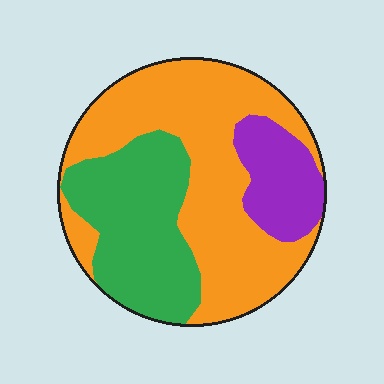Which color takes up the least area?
Purple, at roughly 15%.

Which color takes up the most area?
Orange, at roughly 55%.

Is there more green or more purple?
Green.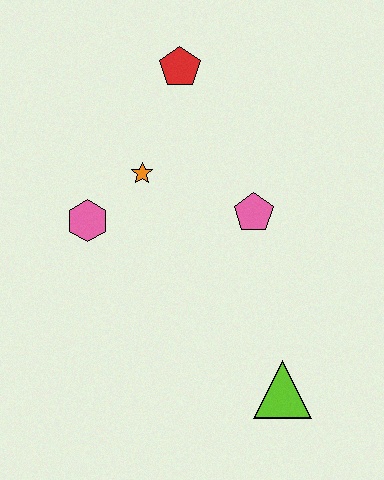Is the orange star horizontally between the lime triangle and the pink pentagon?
No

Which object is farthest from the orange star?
The lime triangle is farthest from the orange star.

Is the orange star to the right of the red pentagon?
No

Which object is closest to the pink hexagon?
The orange star is closest to the pink hexagon.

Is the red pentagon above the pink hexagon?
Yes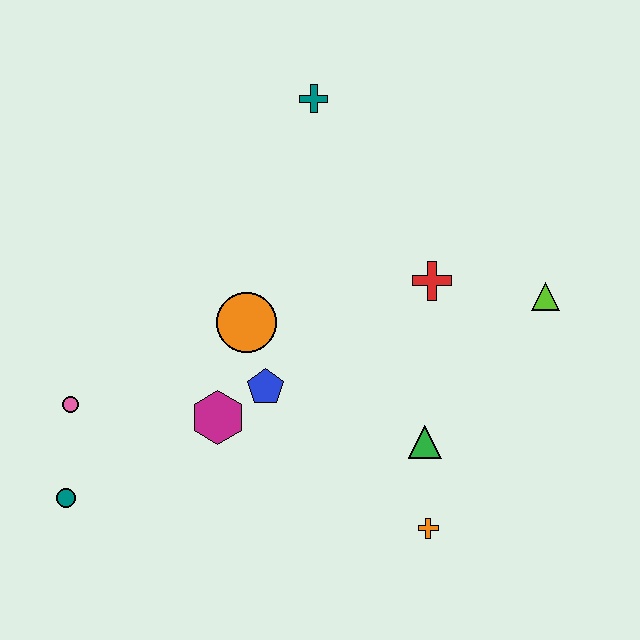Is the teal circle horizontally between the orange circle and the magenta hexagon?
No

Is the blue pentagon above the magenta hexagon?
Yes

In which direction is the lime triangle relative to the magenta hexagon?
The lime triangle is to the right of the magenta hexagon.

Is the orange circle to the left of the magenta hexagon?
No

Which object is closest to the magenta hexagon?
The blue pentagon is closest to the magenta hexagon.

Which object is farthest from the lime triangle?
The teal circle is farthest from the lime triangle.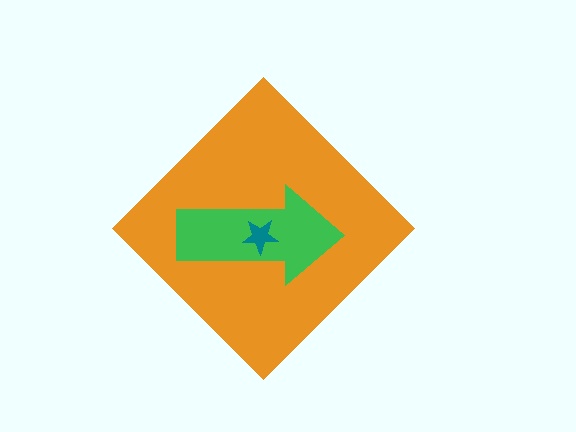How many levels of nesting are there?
3.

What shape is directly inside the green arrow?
The teal star.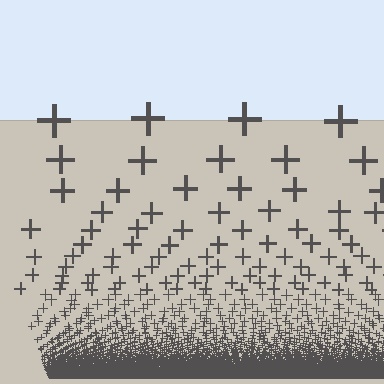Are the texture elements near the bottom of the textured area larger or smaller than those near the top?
Smaller. The gradient is inverted — elements near the bottom are smaller and denser.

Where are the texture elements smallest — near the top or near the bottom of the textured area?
Near the bottom.